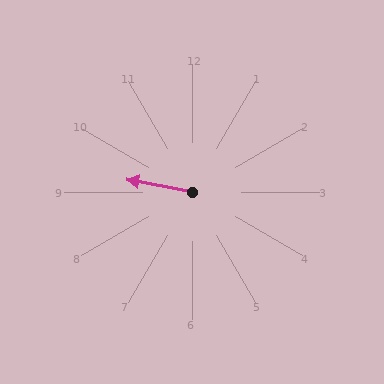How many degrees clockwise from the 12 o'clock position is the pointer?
Approximately 281 degrees.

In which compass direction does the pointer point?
West.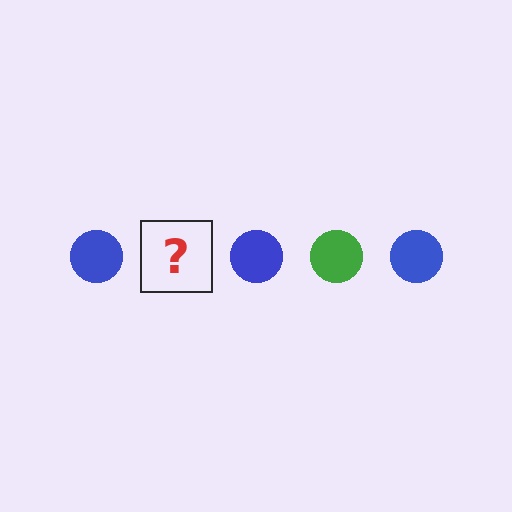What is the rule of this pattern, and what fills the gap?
The rule is that the pattern cycles through blue, green circles. The gap should be filled with a green circle.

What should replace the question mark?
The question mark should be replaced with a green circle.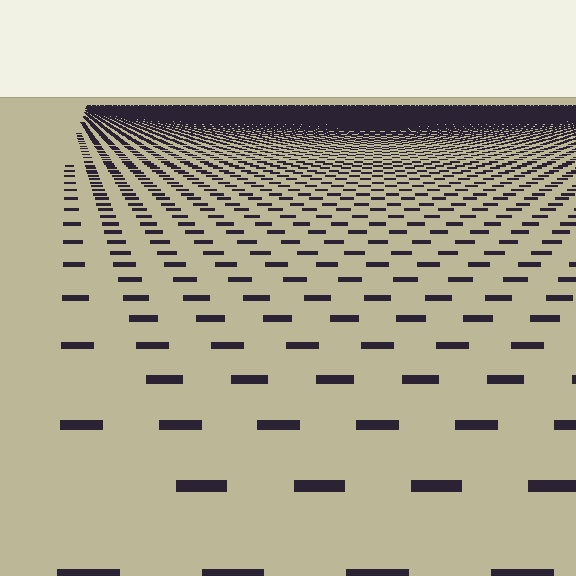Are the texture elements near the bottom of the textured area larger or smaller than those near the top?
Larger. Near the bottom, elements are closer to the viewer and appear at a bigger on-screen size.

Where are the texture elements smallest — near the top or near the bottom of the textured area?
Near the top.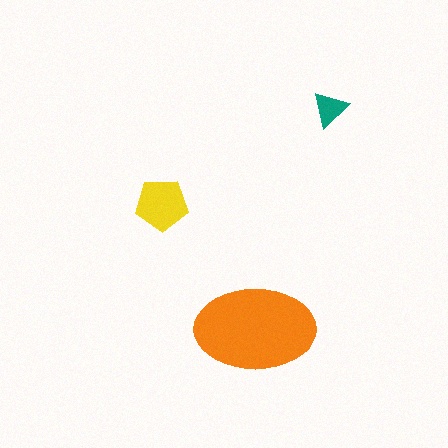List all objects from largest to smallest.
The orange ellipse, the yellow pentagon, the teal triangle.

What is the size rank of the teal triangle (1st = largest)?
3rd.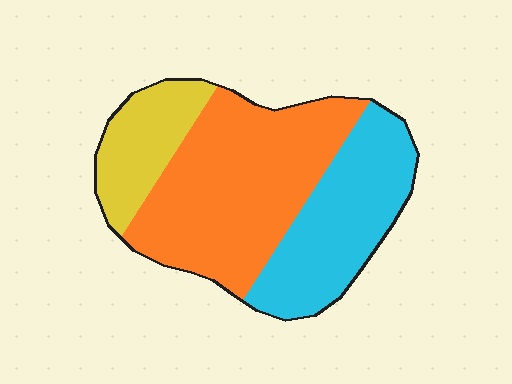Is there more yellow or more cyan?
Cyan.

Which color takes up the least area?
Yellow, at roughly 20%.